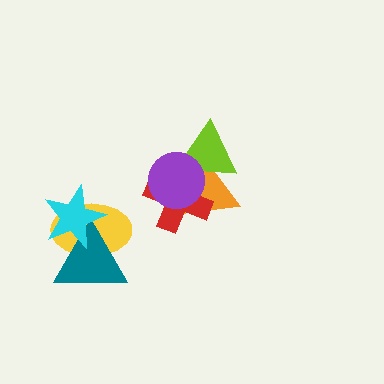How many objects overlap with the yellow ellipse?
2 objects overlap with the yellow ellipse.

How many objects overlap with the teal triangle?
2 objects overlap with the teal triangle.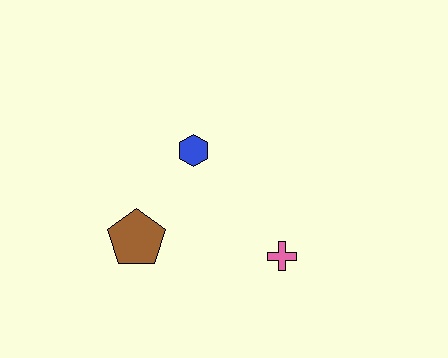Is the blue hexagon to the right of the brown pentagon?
Yes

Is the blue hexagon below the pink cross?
No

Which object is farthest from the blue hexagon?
The pink cross is farthest from the blue hexagon.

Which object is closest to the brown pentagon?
The blue hexagon is closest to the brown pentagon.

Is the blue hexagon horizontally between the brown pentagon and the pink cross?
Yes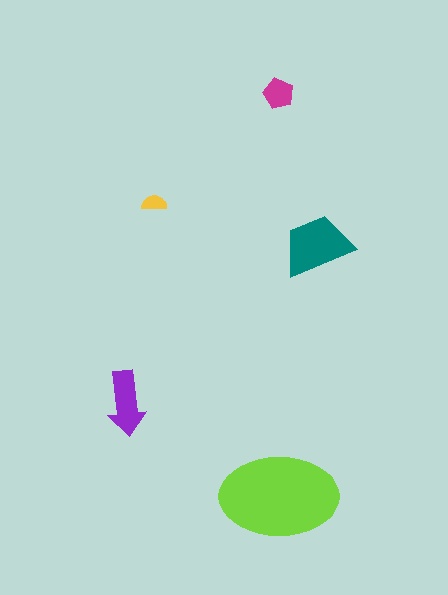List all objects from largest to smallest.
The lime ellipse, the teal trapezoid, the purple arrow, the magenta pentagon, the yellow semicircle.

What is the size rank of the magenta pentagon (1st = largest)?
4th.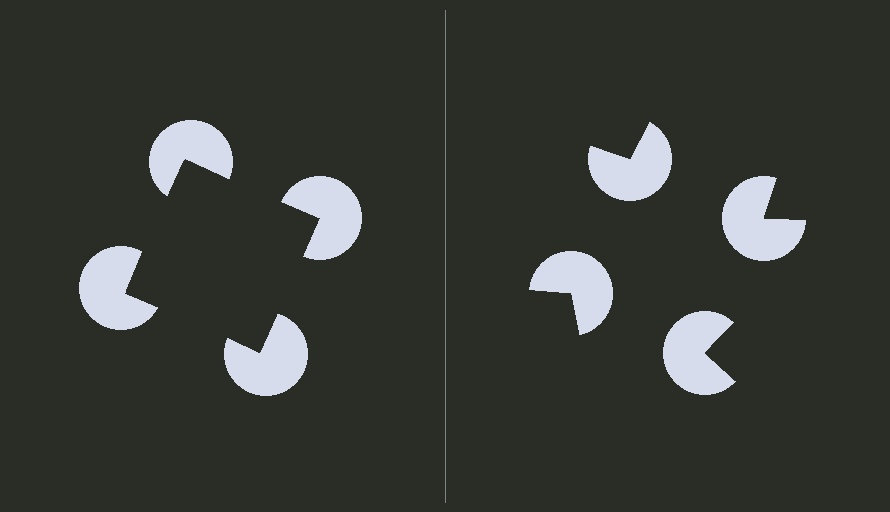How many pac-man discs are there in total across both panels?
8 — 4 on each side.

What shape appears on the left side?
An illusory square.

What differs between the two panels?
The pac-man discs are positioned identically on both sides; only the wedge orientations differ. On the left they align to a square; on the right they are misaligned.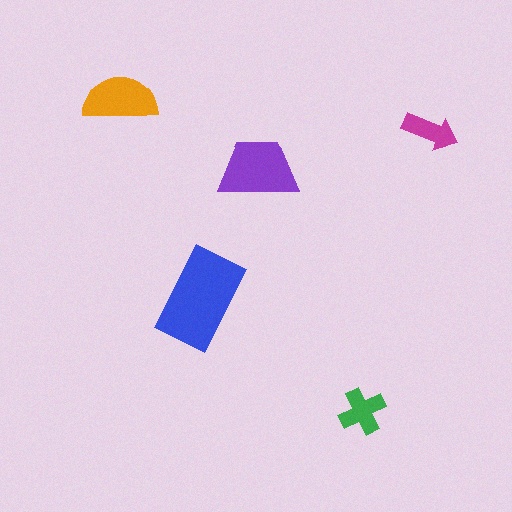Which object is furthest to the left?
The orange semicircle is leftmost.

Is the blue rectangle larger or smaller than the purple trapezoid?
Larger.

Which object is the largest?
The blue rectangle.